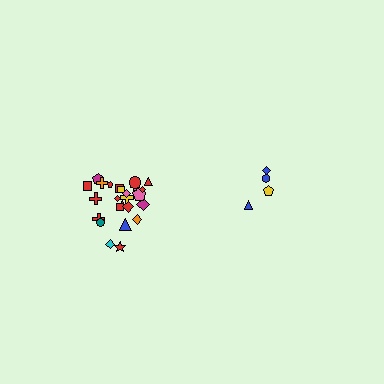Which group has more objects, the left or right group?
The left group.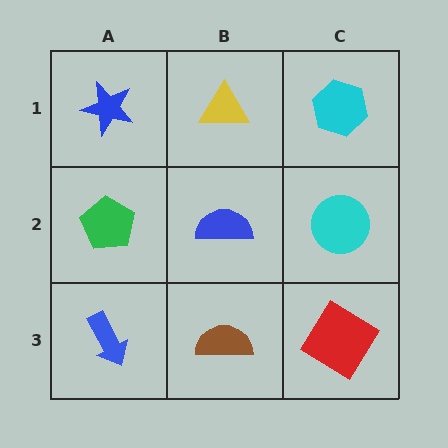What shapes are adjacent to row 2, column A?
A blue star (row 1, column A), a blue arrow (row 3, column A), a blue semicircle (row 2, column B).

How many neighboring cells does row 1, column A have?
2.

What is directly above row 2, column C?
A cyan hexagon.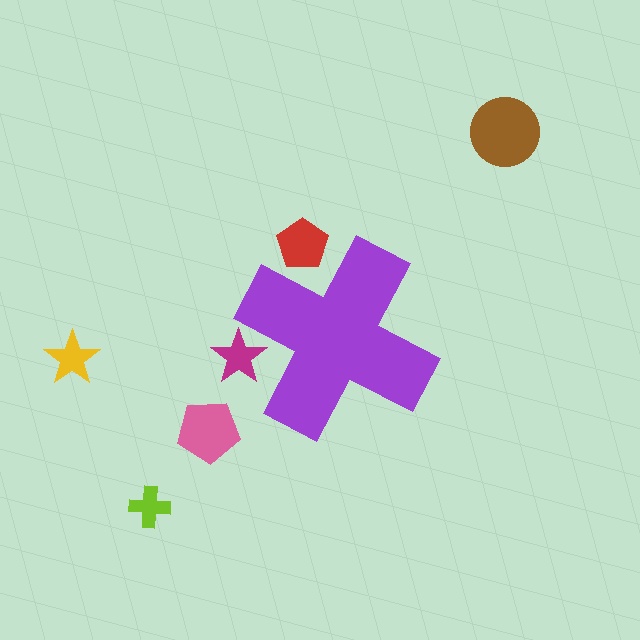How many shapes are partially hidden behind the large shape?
2 shapes are partially hidden.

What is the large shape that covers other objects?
A purple cross.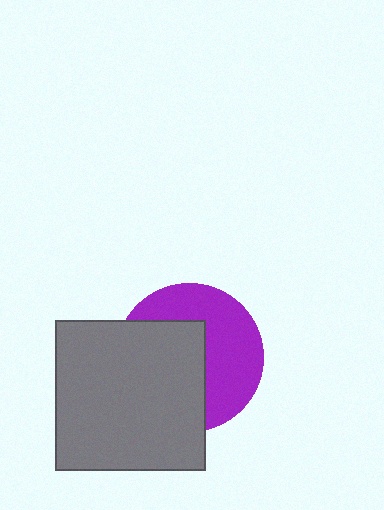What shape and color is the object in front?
The object in front is a gray square.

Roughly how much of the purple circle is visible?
About half of it is visible (roughly 49%).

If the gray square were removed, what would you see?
You would see the complete purple circle.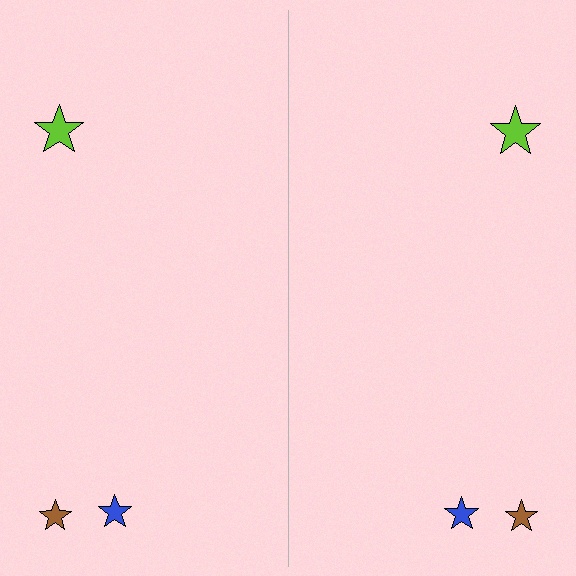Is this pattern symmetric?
Yes, this pattern has bilateral (reflection) symmetry.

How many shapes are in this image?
There are 6 shapes in this image.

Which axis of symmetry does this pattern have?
The pattern has a vertical axis of symmetry running through the center of the image.